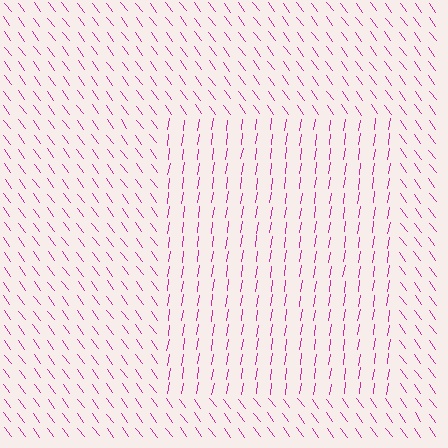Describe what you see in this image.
The image is filled with small magenta line segments. A rectangle region in the image has lines oriented differently from the surrounding lines, creating a visible texture boundary.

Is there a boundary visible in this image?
Yes, there is a texture boundary formed by a change in line orientation.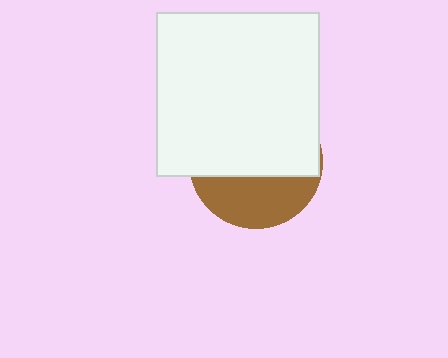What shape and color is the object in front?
The object in front is a white square.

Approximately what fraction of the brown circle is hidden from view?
Roughly 64% of the brown circle is hidden behind the white square.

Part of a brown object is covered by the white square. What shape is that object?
It is a circle.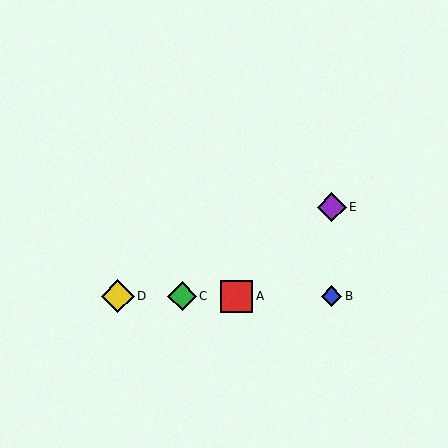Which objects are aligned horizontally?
Objects A, B, C, D are aligned horizontally.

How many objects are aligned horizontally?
4 objects (A, B, C, D) are aligned horizontally.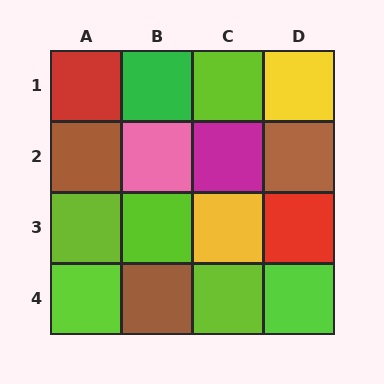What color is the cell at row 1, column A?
Red.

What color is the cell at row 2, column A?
Brown.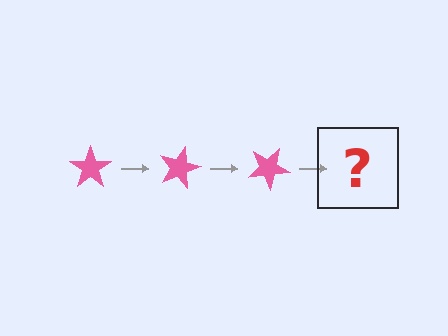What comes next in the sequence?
The next element should be a pink star rotated 45 degrees.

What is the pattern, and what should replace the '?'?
The pattern is that the star rotates 15 degrees each step. The '?' should be a pink star rotated 45 degrees.